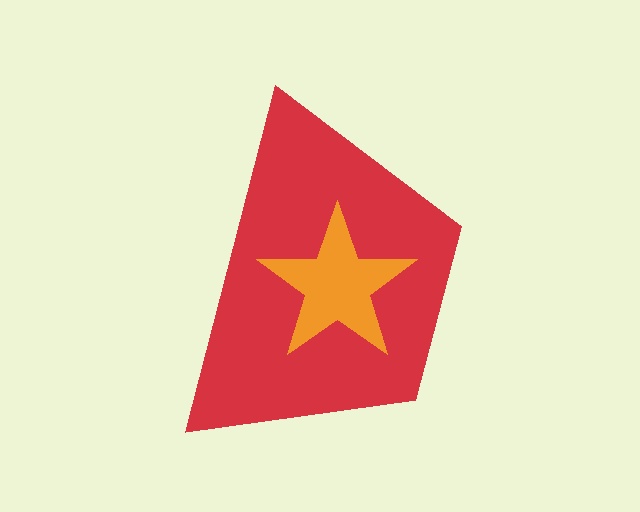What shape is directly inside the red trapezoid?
The orange star.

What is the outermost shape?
The red trapezoid.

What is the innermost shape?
The orange star.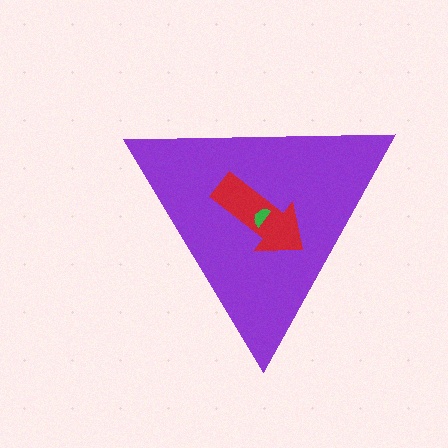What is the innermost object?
The green semicircle.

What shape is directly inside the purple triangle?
The red arrow.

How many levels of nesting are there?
3.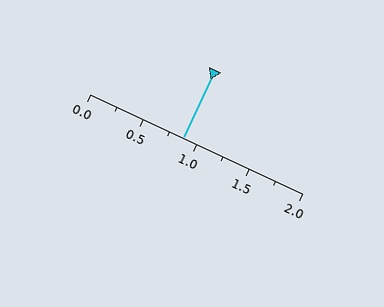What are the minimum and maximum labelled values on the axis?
The axis runs from 0.0 to 2.0.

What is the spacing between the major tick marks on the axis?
The major ticks are spaced 0.5 apart.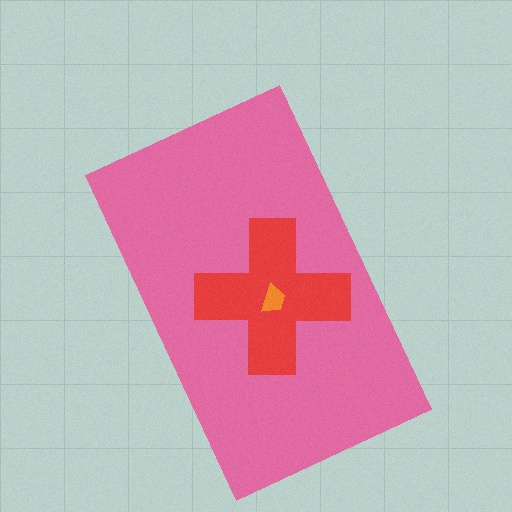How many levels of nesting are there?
3.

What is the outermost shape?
The pink rectangle.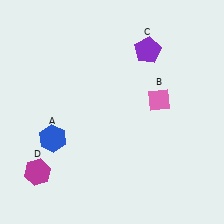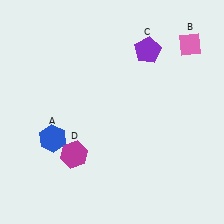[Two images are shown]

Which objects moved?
The objects that moved are: the pink diamond (B), the magenta hexagon (D).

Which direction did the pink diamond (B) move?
The pink diamond (B) moved up.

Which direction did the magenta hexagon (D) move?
The magenta hexagon (D) moved right.